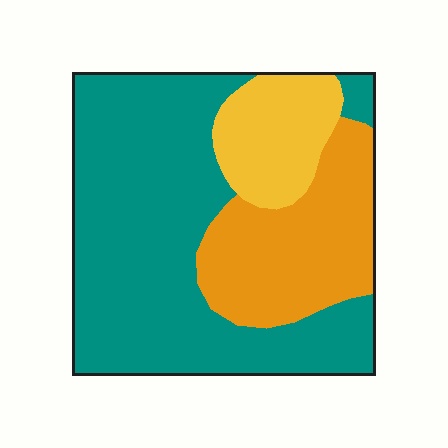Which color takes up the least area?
Yellow, at roughly 15%.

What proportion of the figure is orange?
Orange covers 26% of the figure.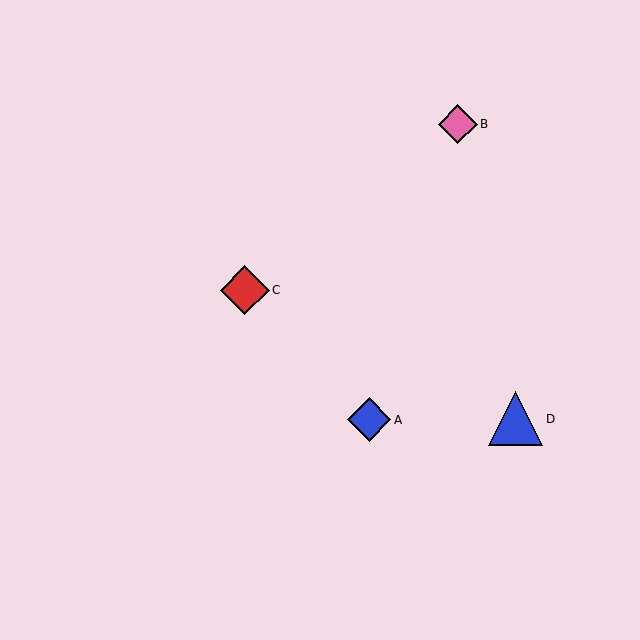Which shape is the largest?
The blue triangle (labeled D) is the largest.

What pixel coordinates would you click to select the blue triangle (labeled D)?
Click at (515, 419) to select the blue triangle D.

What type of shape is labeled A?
Shape A is a blue diamond.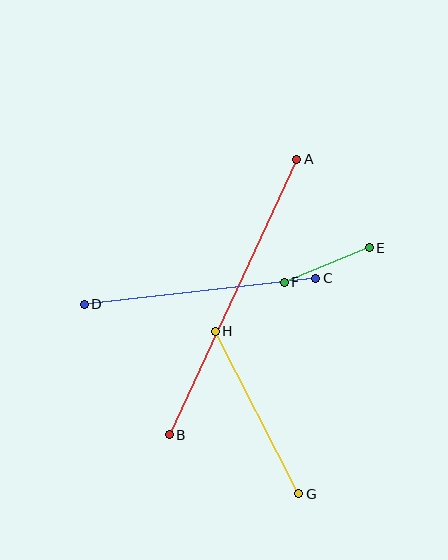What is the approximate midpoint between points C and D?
The midpoint is at approximately (200, 291) pixels.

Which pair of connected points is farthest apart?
Points A and B are farthest apart.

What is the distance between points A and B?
The distance is approximately 304 pixels.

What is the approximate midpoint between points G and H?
The midpoint is at approximately (257, 413) pixels.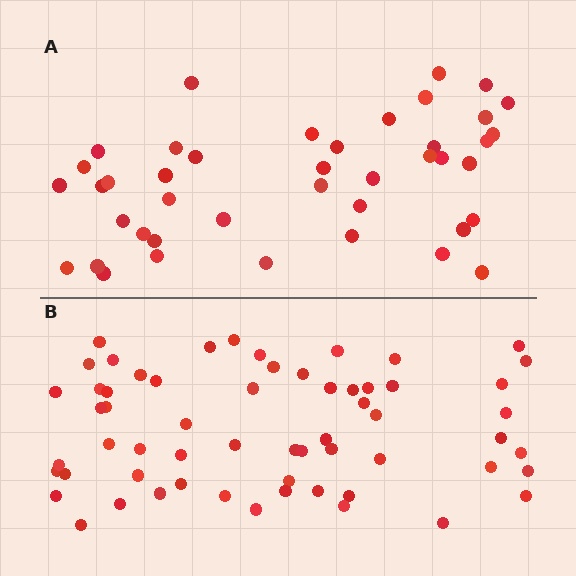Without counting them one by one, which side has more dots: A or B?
Region B (the bottom region) has more dots.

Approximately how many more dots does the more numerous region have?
Region B has approximately 20 more dots than region A.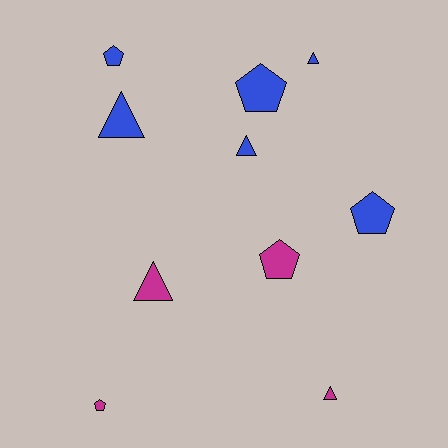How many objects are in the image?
There are 10 objects.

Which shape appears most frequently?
Triangle, with 5 objects.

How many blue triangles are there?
There are 3 blue triangles.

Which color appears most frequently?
Blue, with 6 objects.